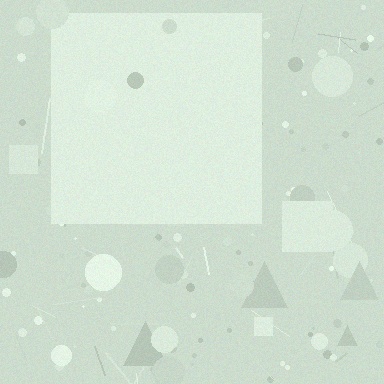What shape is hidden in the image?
A square is hidden in the image.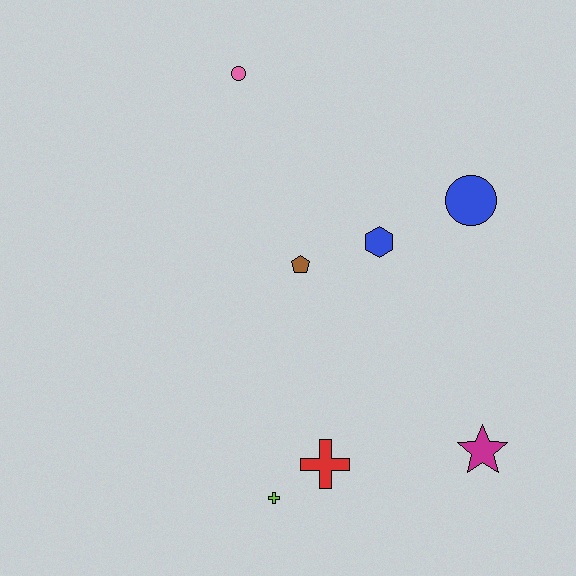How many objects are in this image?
There are 7 objects.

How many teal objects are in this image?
There are no teal objects.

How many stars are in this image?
There is 1 star.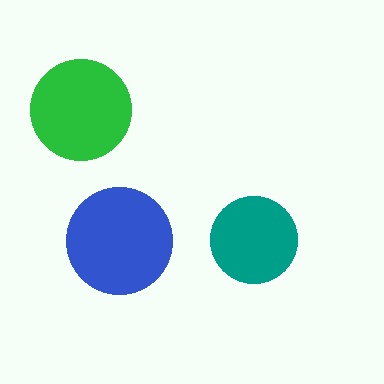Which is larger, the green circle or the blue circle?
The blue one.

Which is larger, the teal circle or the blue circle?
The blue one.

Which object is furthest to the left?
The green circle is leftmost.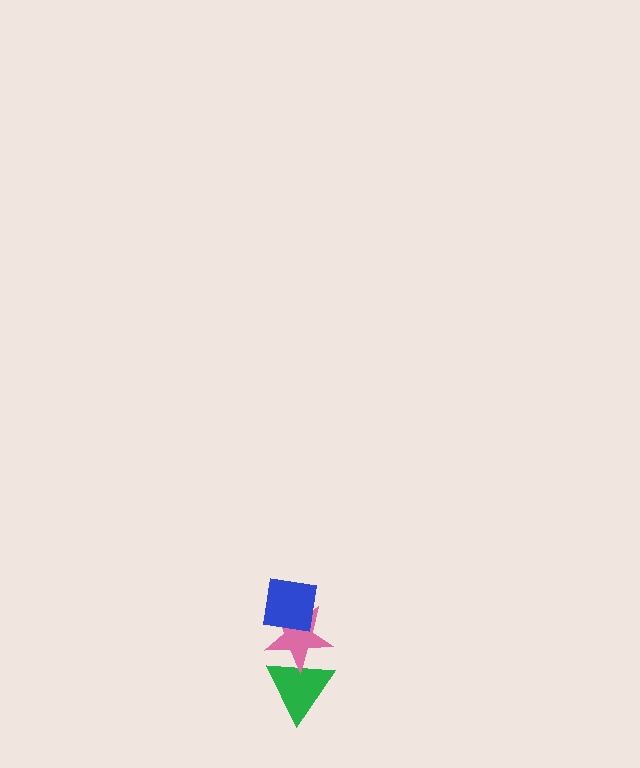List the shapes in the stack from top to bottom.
From top to bottom: the blue square, the pink star, the green triangle.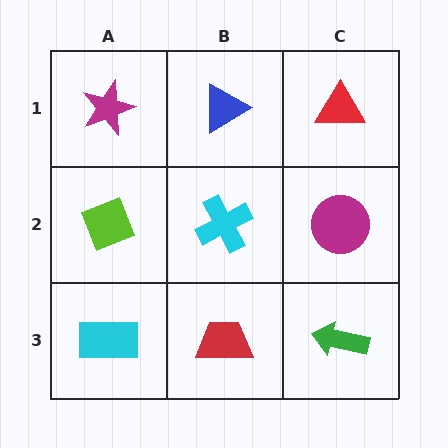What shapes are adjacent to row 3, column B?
A cyan cross (row 2, column B), a cyan rectangle (row 3, column A), a green arrow (row 3, column C).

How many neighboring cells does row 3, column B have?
3.